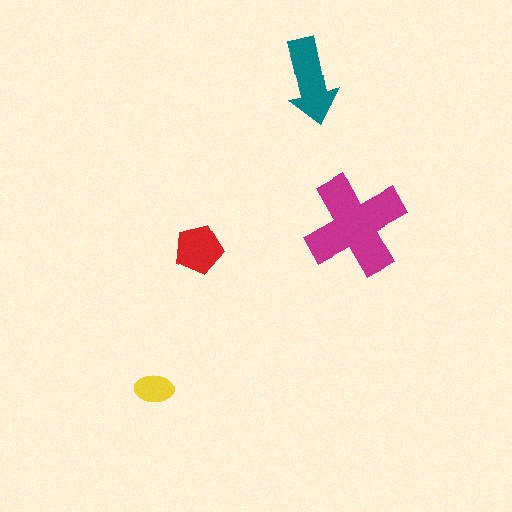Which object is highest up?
The teal arrow is topmost.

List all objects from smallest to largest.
The yellow ellipse, the red pentagon, the teal arrow, the magenta cross.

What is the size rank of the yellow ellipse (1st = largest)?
4th.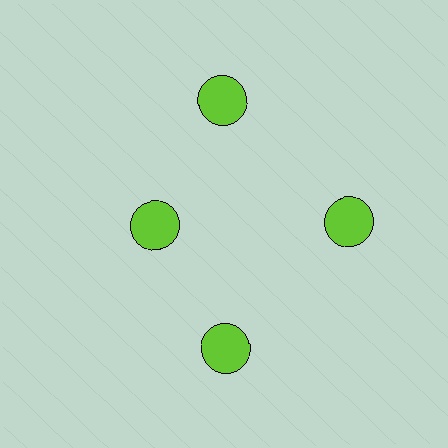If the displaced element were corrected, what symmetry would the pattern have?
It would have 4-fold rotational symmetry — the pattern would map onto itself every 90 degrees.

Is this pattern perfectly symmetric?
No. The 4 lime circles are arranged in a ring, but one element near the 9 o'clock position is pulled inward toward the center, breaking the 4-fold rotational symmetry.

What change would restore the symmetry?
The symmetry would be restored by moving it outward, back onto the ring so that all 4 circles sit at equal angles and equal distance from the center.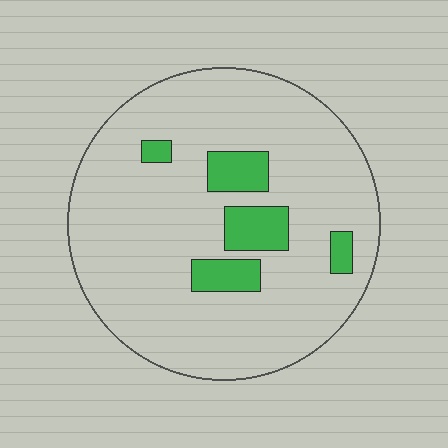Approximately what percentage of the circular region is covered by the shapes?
Approximately 10%.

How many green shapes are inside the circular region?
5.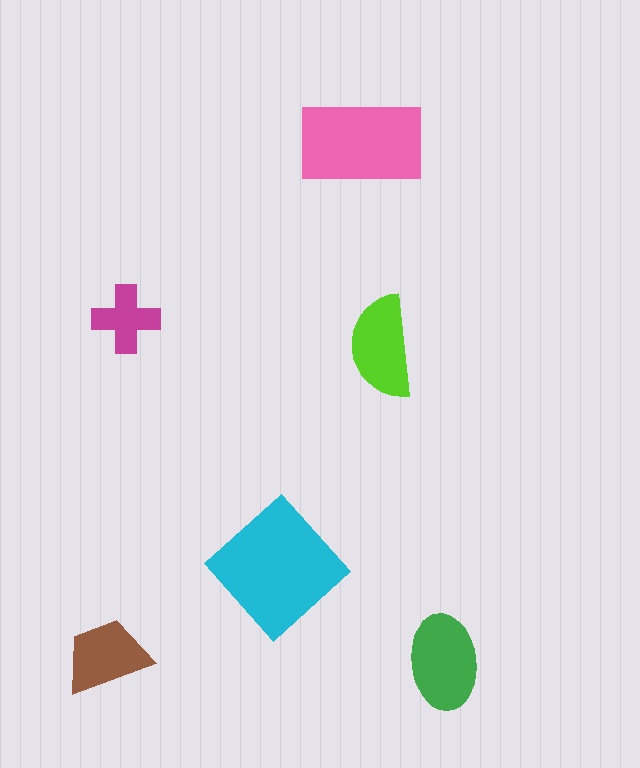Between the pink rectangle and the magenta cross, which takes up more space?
The pink rectangle.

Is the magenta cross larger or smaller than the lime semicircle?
Smaller.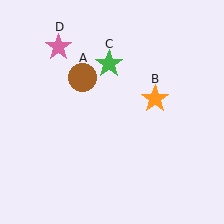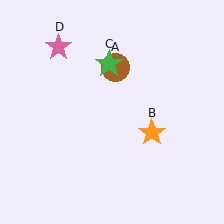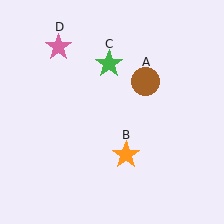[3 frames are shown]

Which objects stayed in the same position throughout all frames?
Green star (object C) and pink star (object D) remained stationary.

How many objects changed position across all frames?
2 objects changed position: brown circle (object A), orange star (object B).